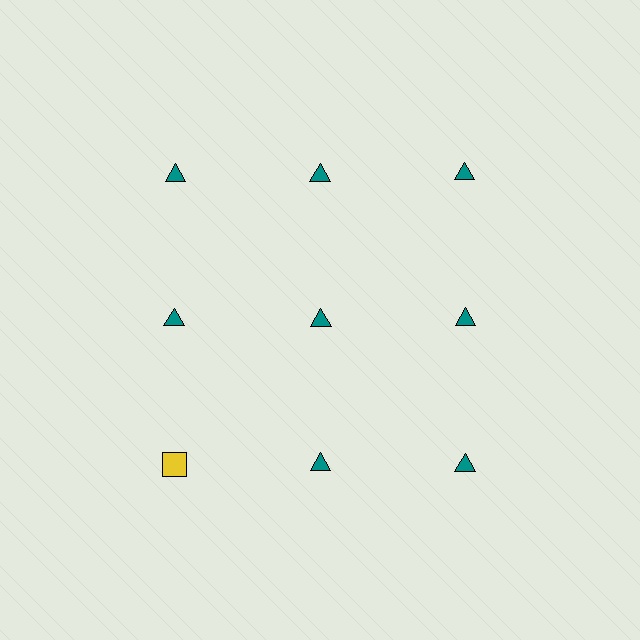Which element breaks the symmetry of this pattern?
The yellow square in the third row, leftmost column breaks the symmetry. All other shapes are teal triangles.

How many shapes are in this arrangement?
There are 9 shapes arranged in a grid pattern.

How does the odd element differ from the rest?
It differs in both color (yellow instead of teal) and shape (square instead of triangle).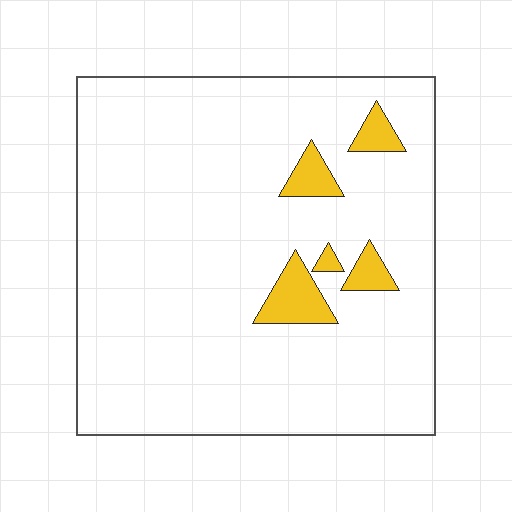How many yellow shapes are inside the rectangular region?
5.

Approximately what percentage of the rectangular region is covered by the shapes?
Approximately 5%.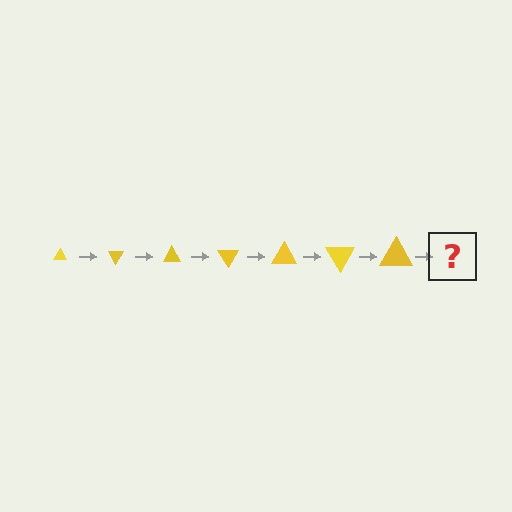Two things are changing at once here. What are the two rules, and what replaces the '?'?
The two rules are that the triangle grows larger each step and it rotates 60 degrees each step. The '?' should be a triangle, larger than the previous one and rotated 420 degrees from the start.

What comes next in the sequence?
The next element should be a triangle, larger than the previous one and rotated 420 degrees from the start.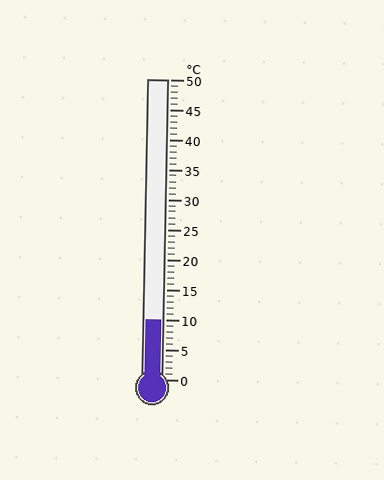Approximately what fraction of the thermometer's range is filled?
The thermometer is filled to approximately 20% of its range.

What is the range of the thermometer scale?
The thermometer scale ranges from 0°C to 50°C.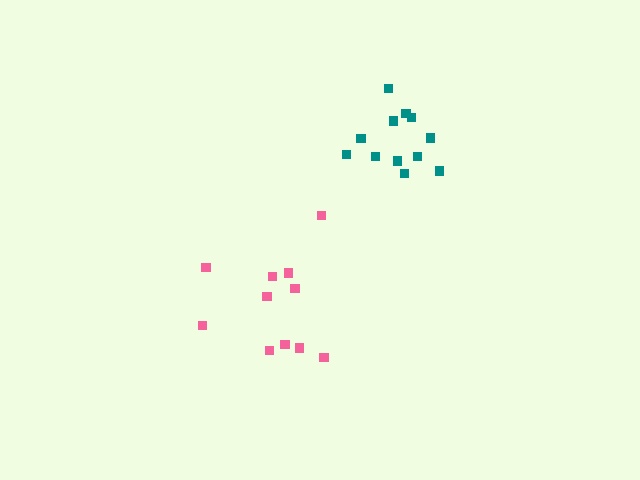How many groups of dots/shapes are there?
There are 2 groups.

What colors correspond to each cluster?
The clusters are colored: pink, teal.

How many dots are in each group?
Group 1: 11 dots, Group 2: 12 dots (23 total).